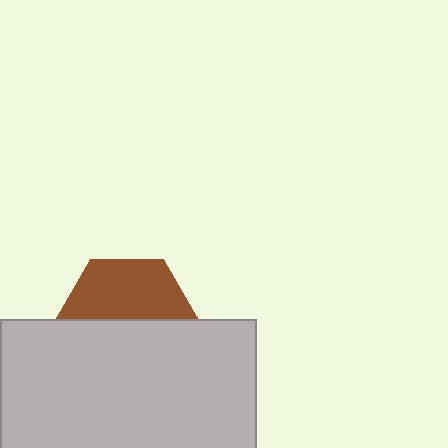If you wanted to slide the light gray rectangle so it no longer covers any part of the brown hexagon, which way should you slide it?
Slide it down — that is the most direct way to separate the two shapes.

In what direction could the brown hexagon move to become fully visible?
The brown hexagon could move up. That would shift it out from behind the light gray rectangle entirely.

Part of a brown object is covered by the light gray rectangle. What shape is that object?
It is a hexagon.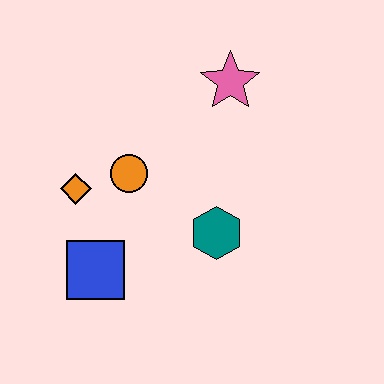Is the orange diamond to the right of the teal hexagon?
No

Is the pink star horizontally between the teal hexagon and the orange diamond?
No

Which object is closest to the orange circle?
The orange diamond is closest to the orange circle.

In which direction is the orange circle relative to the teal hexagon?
The orange circle is to the left of the teal hexagon.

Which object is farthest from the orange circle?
The pink star is farthest from the orange circle.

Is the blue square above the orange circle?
No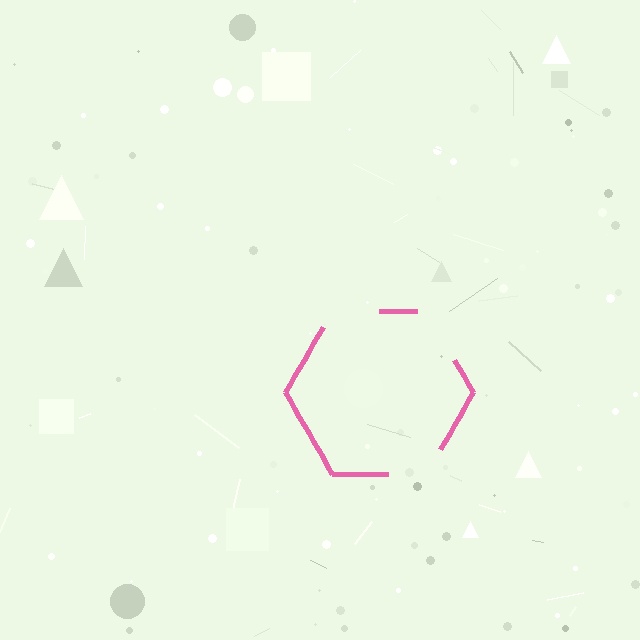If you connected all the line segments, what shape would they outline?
They would outline a hexagon.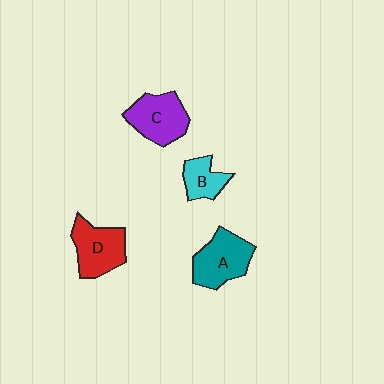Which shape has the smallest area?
Shape B (cyan).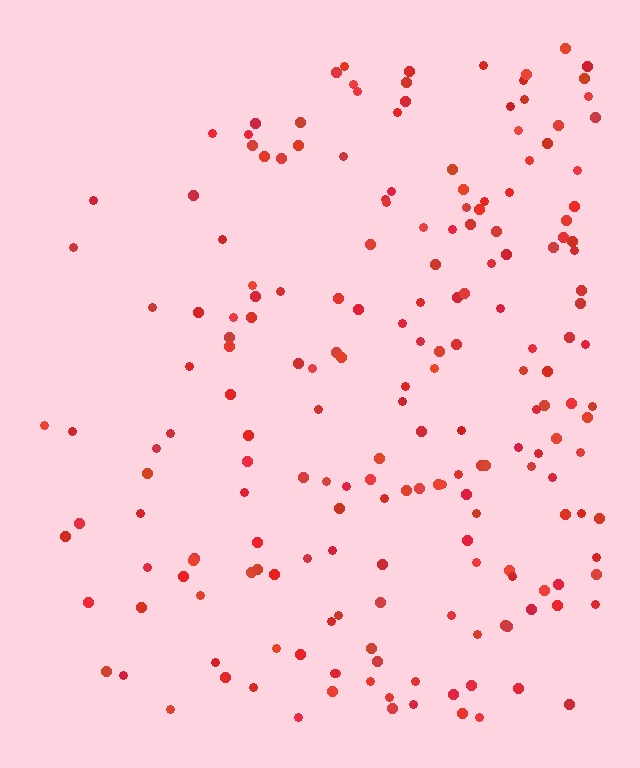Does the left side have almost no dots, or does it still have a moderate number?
Still a moderate number, just noticeably fewer than the right.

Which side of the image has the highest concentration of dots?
The right.